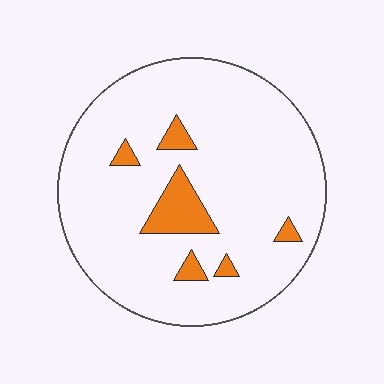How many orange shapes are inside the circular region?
6.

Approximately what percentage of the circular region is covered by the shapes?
Approximately 10%.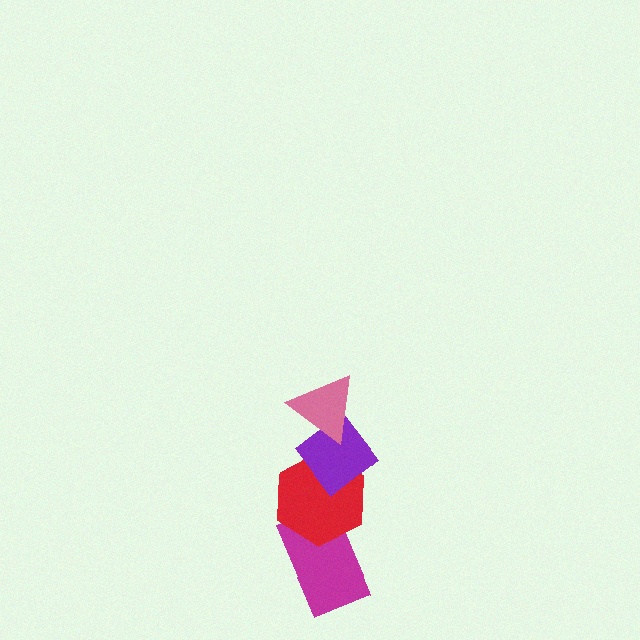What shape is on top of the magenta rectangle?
The red hexagon is on top of the magenta rectangle.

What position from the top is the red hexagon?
The red hexagon is 3rd from the top.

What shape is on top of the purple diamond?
The pink triangle is on top of the purple diamond.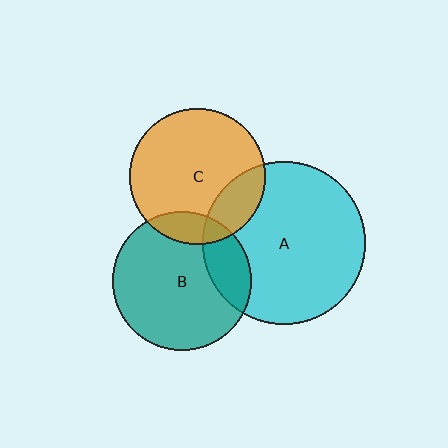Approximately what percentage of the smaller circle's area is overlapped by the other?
Approximately 15%.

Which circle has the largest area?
Circle A (cyan).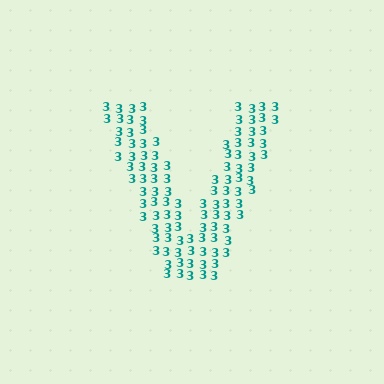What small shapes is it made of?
It is made of small digit 3's.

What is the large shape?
The large shape is the letter V.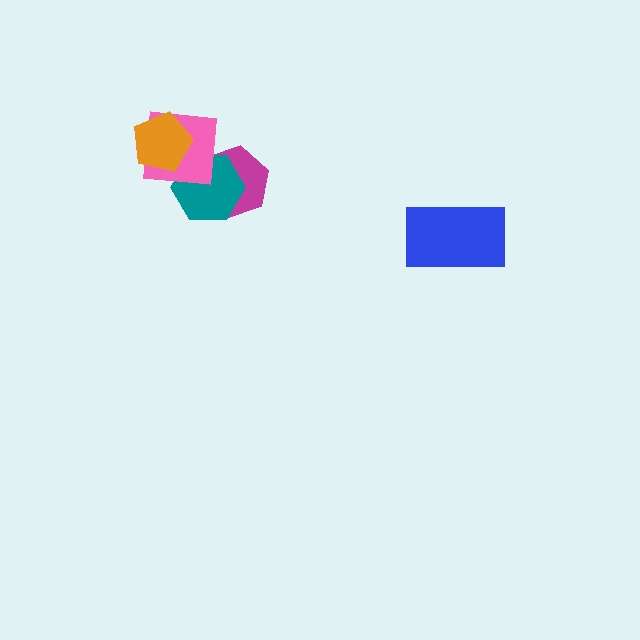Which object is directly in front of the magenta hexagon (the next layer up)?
The teal hexagon is directly in front of the magenta hexagon.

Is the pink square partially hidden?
Yes, it is partially covered by another shape.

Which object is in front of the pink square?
The orange pentagon is in front of the pink square.